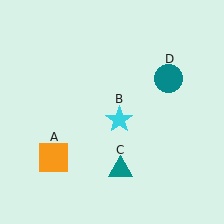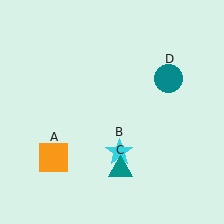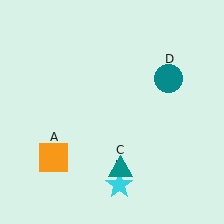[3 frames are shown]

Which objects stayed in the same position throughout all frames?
Orange square (object A) and teal triangle (object C) and teal circle (object D) remained stationary.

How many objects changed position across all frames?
1 object changed position: cyan star (object B).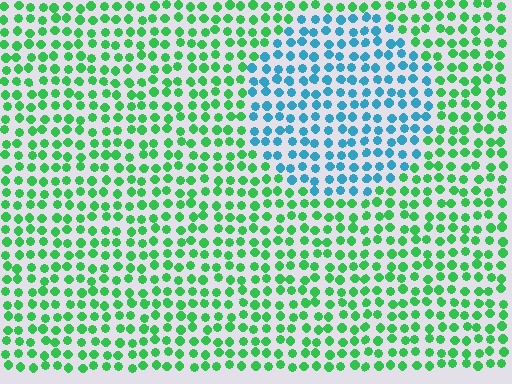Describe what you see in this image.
The image is filled with small green elements in a uniform arrangement. A circle-shaped region is visible where the elements are tinted to a slightly different hue, forming a subtle color boundary.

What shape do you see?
I see a circle.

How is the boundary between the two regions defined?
The boundary is defined purely by a slight shift in hue (about 63 degrees). Spacing, size, and orientation are identical on both sides.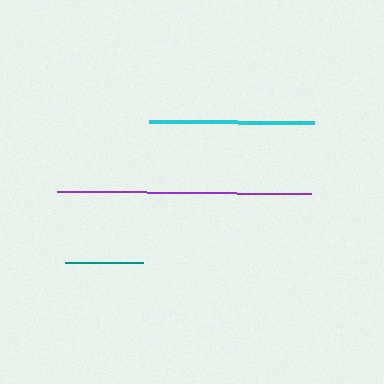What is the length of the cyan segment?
The cyan segment is approximately 165 pixels long.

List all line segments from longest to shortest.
From longest to shortest: purple, cyan, teal.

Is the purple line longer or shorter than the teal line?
The purple line is longer than the teal line.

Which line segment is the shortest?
The teal line is the shortest at approximately 78 pixels.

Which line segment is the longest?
The purple line is the longest at approximately 253 pixels.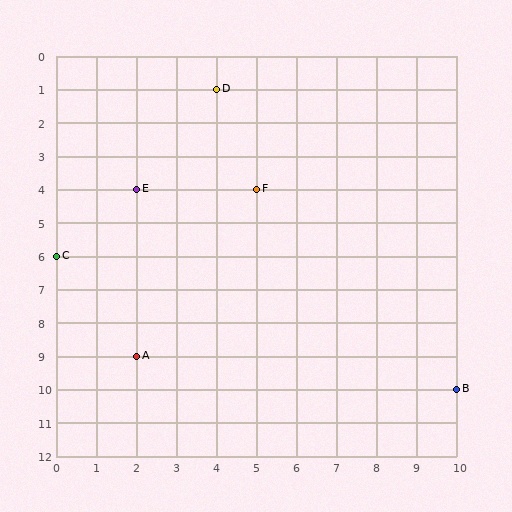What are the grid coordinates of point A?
Point A is at grid coordinates (2, 9).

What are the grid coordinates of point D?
Point D is at grid coordinates (4, 1).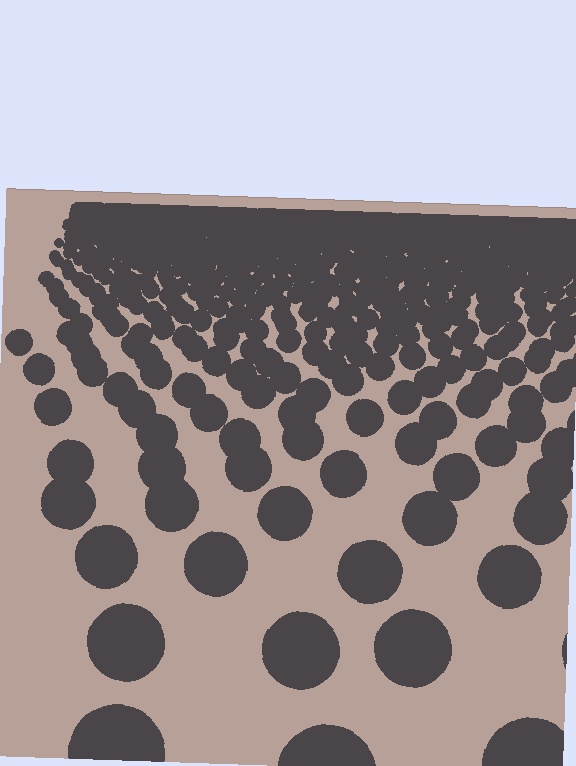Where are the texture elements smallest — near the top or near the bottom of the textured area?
Near the top.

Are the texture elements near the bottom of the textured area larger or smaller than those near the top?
Larger. Near the bottom, elements are closer to the viewer and appear at a bigger on-screen size.